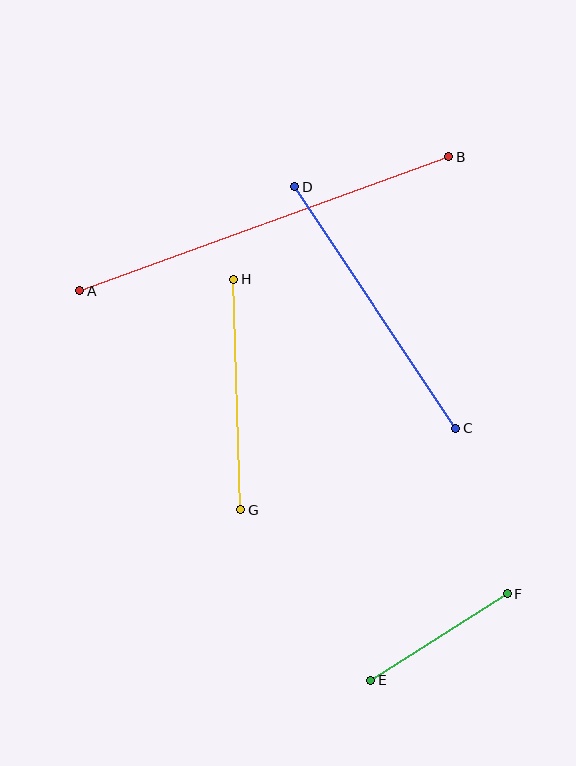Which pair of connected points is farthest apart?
Points A and B are farthest apart.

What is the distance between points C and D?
The distance is approximately 290 pixels.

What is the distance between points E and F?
The distance is approximately 161 pixels.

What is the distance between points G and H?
The distance is approximately 231 pixels.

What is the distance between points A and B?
The distance is approximately 392 pixels.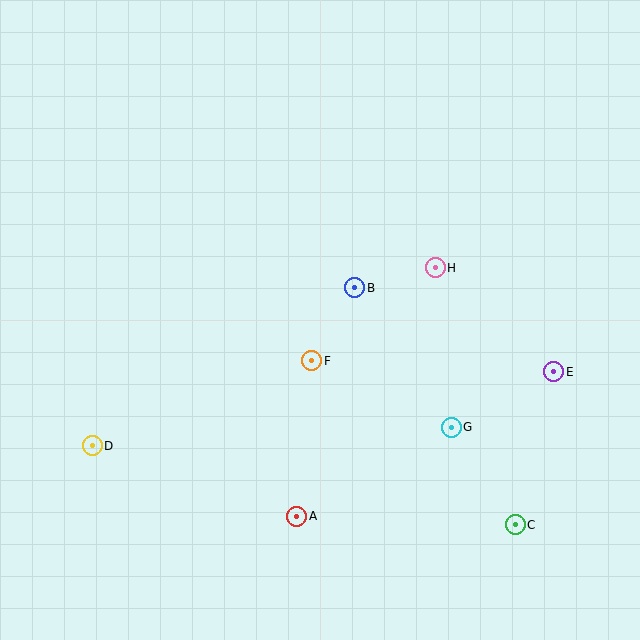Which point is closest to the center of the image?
Point F at (312, 361) is closest to the center.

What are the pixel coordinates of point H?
Point H is at (435, 268).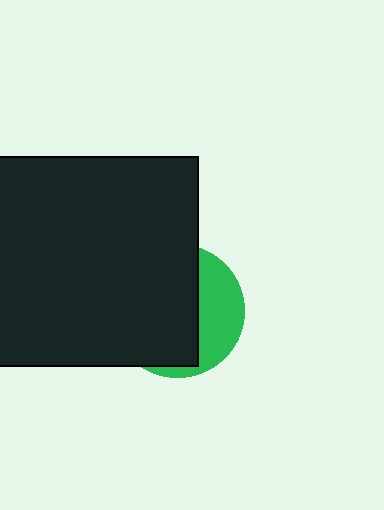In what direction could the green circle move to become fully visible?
The green circle could move right. That would shift it out from behind the black square entirely.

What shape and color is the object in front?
The object in front is a black square.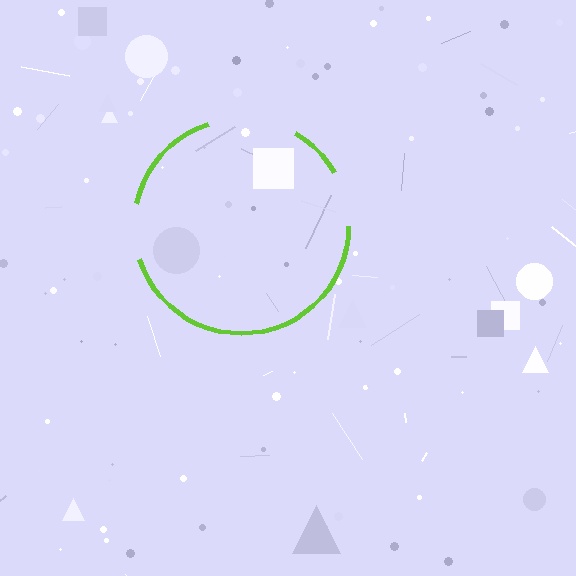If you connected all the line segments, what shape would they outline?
They would outline a circle.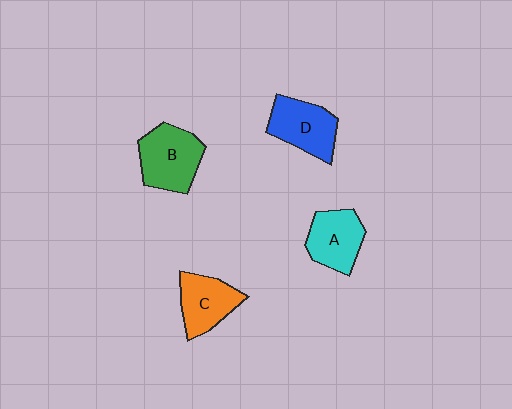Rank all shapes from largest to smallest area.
From largest to smallest: B (green), D (blue), A (cyan), C (orange).